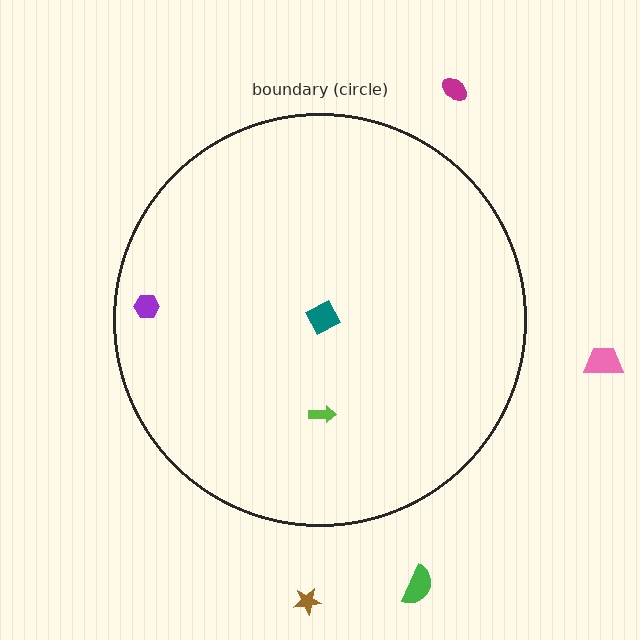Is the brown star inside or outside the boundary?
Outside.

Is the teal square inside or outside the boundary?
Inside.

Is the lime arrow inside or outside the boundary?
Inside.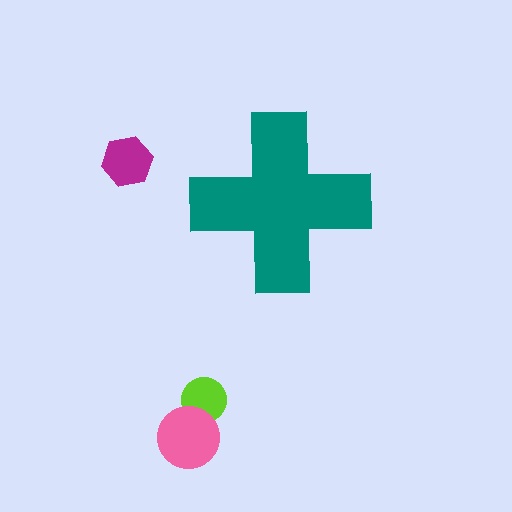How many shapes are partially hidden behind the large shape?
0 shapes are partially hidden.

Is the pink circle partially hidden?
No, the pink circle is fully visible.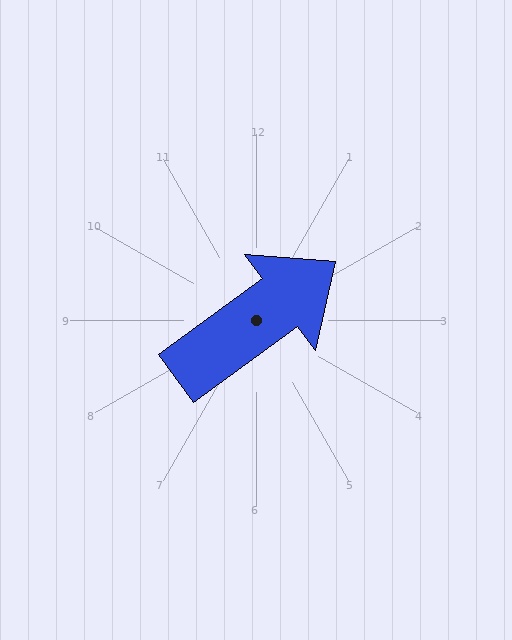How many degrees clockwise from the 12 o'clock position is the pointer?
Approximately 54 degrees.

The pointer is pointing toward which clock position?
Roughly 2 o'clock.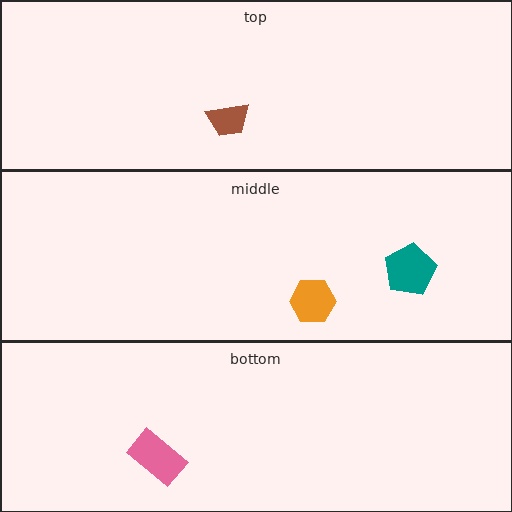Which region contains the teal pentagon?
The middle region.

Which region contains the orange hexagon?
The middle region.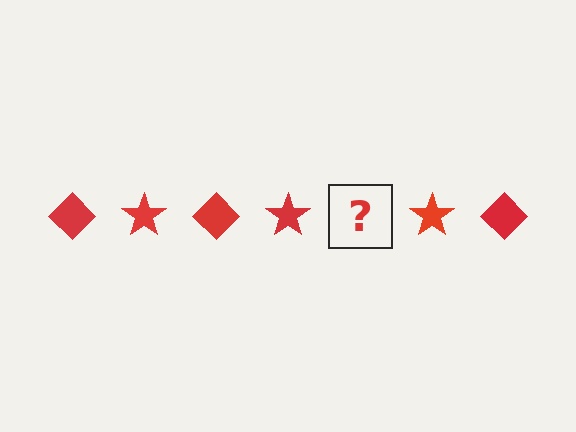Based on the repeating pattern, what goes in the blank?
The blank should be a red diamond.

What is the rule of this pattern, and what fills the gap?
The rule is that the pattern cycles through diamond, star shapes in red. The gap should be filled with a red diamond.